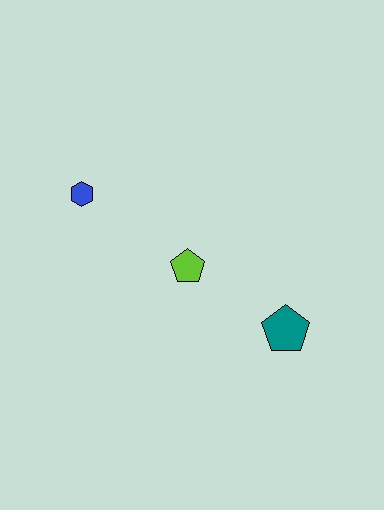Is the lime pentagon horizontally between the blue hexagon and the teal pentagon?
Yes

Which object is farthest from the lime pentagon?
The blue hexagon is farthest from the lime pentagon.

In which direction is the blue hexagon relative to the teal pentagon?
The blue hexagon is to the left of the teal pentagon.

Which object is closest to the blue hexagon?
The lime pentagon is closest to the blue hexagon.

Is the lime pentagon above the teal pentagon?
Yes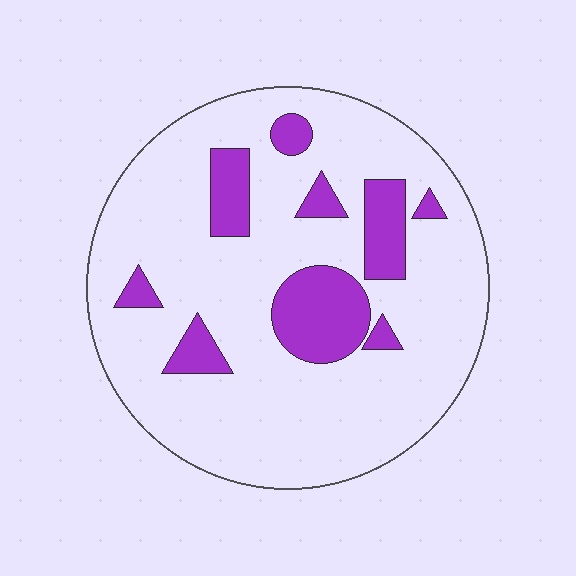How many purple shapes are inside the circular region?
9.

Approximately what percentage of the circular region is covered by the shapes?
Approximately 20%.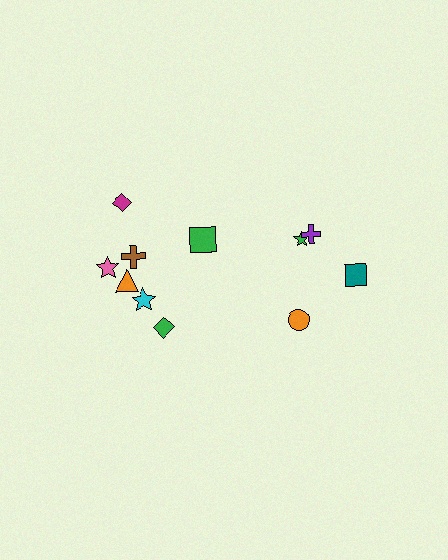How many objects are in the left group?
There are 7 objects.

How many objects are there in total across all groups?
There are 11 objects.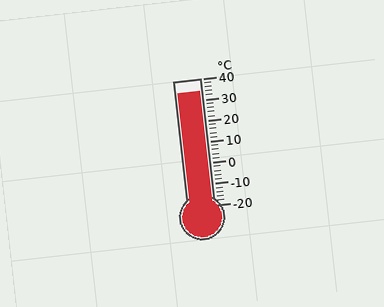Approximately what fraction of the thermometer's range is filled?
The thermometer is filled to approximately 90% of its range.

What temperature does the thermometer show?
The thermometer shows approximately 34°C.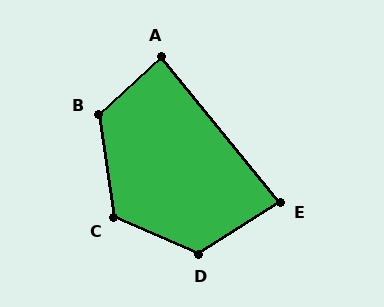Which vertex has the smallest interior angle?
E, at approximately 83 degrees.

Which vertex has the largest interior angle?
B, at approximately 124 degrees.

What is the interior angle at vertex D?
Approximately 124 degrees (obtuse).